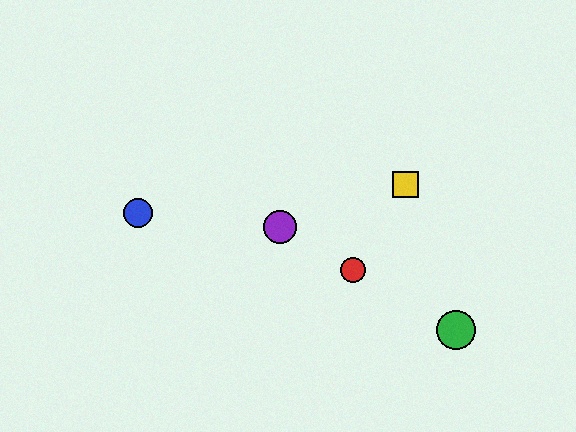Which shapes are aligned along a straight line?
The red circle, the green circle, the purple circle are aligned along a straight line.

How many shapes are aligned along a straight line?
3 shapes (the red circle, the green circle, the purple circle) are aligned along a straight line.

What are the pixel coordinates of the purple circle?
The purple circle is at (280, 227).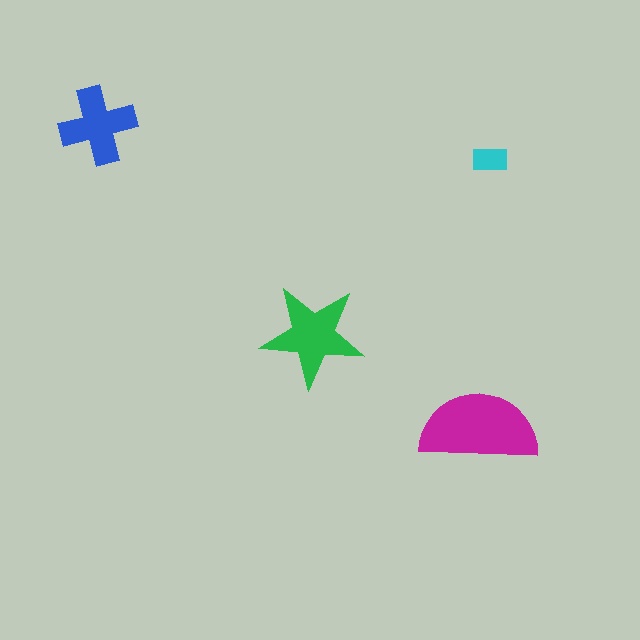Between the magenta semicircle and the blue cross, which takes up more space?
The magenta semicircle.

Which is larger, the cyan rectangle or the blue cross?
The blue cross.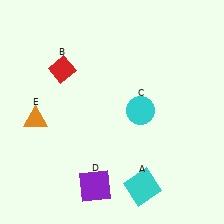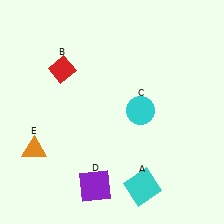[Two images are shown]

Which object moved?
The orange triangle (E) moved down.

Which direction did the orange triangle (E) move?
The orange triangle (E) moved down.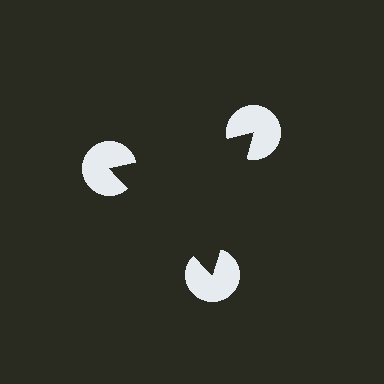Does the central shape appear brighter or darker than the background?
It typically appears slightly darker than the background, even though no actual brightness change is drawn.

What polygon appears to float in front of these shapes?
An illusory triangle — its edges are inferred from the aligned wedge cuts in the pac-man discs, not physically drawn.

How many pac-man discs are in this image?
There are 3 — one at each vertex of the illusory triangle.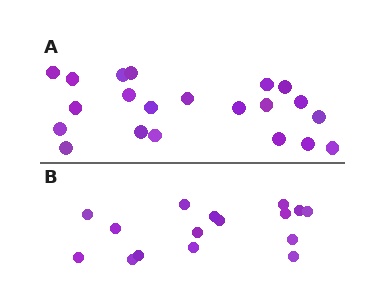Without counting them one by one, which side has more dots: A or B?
Region A (the top region) has more dots.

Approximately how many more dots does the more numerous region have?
Region A has about 5 more dots than region B.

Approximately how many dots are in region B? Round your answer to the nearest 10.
About 20 dots. (The exact count is 16, which rounds to 20.)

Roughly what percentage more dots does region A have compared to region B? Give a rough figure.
About 30% more.